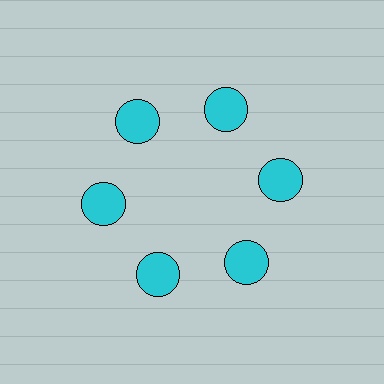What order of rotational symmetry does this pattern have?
This pattern has 6-fold rotational symmetry.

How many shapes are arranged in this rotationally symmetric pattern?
There are 6 shapes, arranged in 6 groups of 1.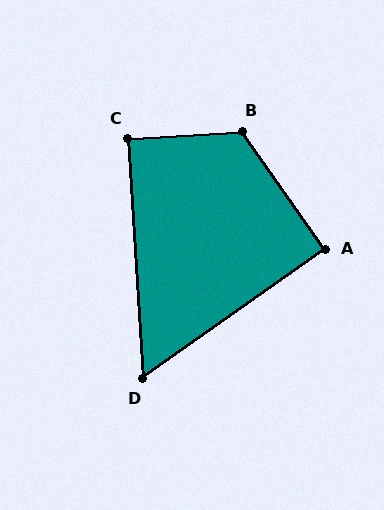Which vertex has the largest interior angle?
B, at approximately 122 degrees.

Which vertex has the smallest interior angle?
D, at approximately 58 degrees.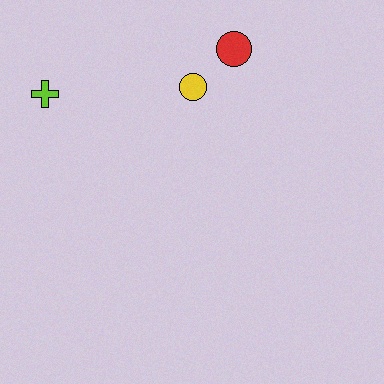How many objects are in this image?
There are 3 objects.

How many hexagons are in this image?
There are no hexagons.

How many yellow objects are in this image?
There is 1 yellow object.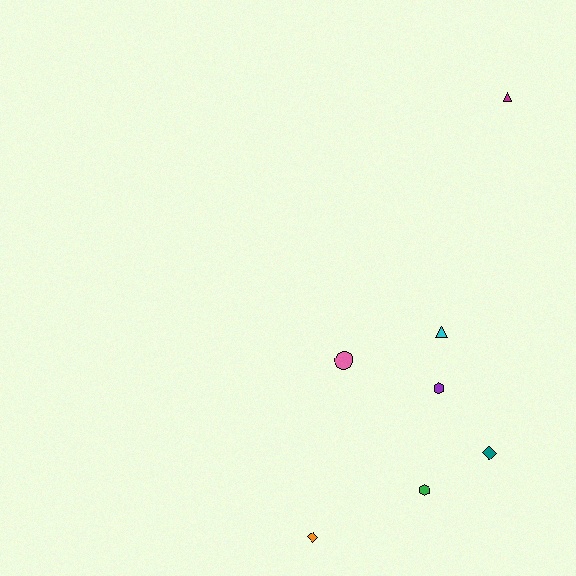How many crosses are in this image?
There are no crosses.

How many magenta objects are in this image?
There is 1 magenta object.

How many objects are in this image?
There are 7 objects.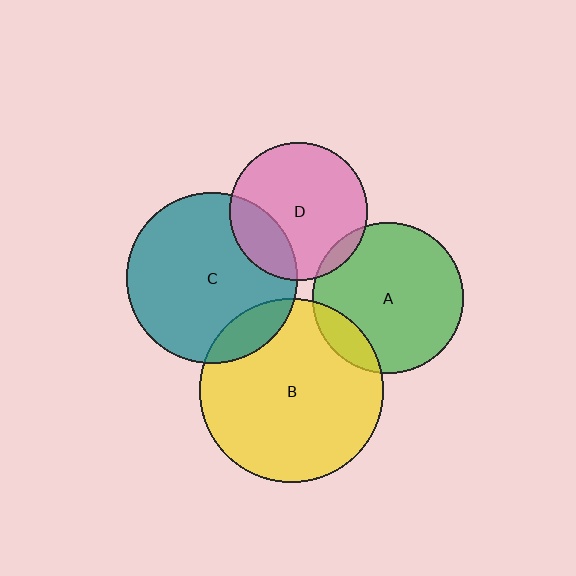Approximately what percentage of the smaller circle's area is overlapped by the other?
Approximately 20%.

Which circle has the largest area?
Circle B (yellow).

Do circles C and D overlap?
Yes.